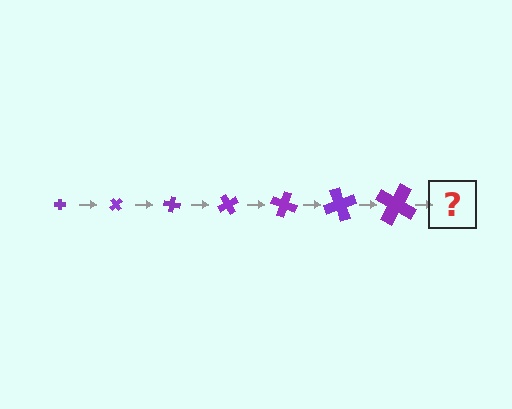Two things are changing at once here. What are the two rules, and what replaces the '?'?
The two rules are that the cross grows larger each step and it rotates 50 degrees each step. The '?' should be a cross, larger than the previous one and rotated 350 degrees from the start.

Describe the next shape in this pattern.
It should be a cross, larger than the previous one and rotated 350 degrees from the start.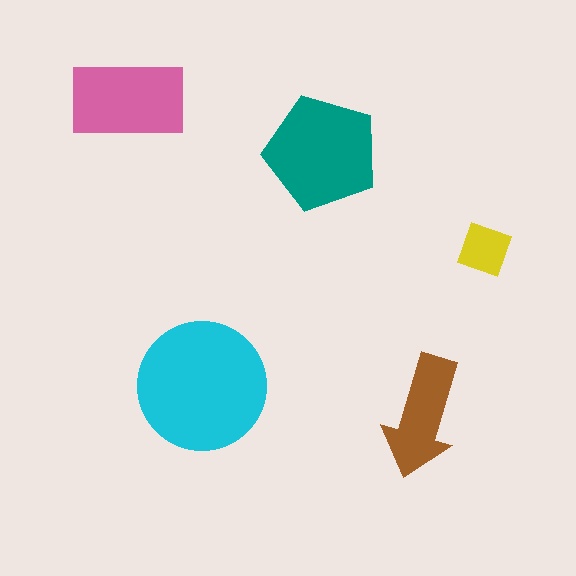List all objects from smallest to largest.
The yellow square, the brown arrow, the pink rectangle, the teal pentagon, the cyan circle.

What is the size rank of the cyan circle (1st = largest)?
1st.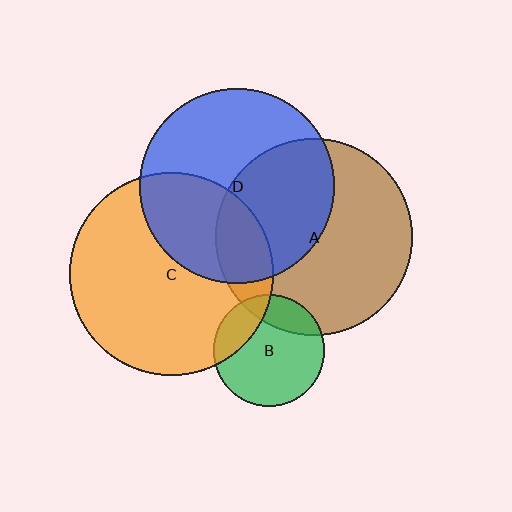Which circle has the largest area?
Circle C (orange).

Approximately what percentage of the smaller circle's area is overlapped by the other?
Approximately 15%.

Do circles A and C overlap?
Yes.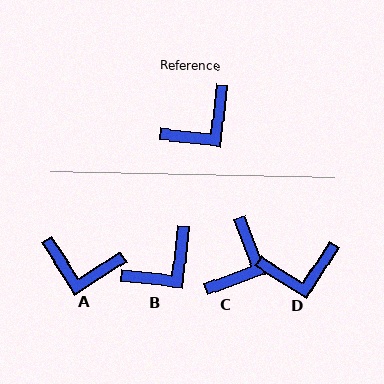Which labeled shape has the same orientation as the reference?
B.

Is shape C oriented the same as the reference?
No, it is off by about 27 degrees.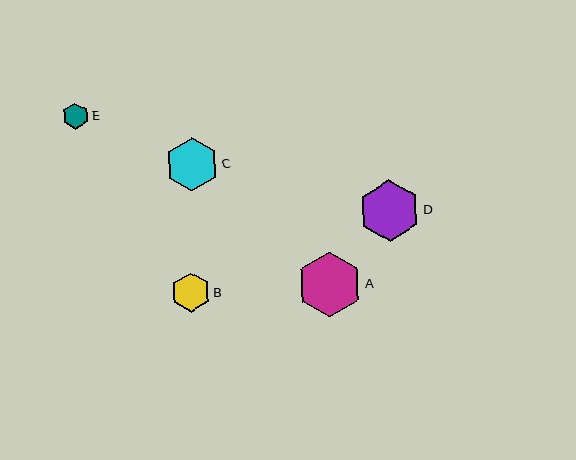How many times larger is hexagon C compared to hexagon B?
Hexagon C is approximately 1.4 times the size of hexagon B.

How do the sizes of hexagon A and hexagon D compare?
Hexagon A and hexagon D are approximately the same size.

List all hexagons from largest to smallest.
From largest to smallest: A, D, C, B, E.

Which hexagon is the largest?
Hexagon A is the largest with a size of approximately 65 pixels.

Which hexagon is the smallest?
Hexagon E is the smallest with a size of approximately 26 pixels.